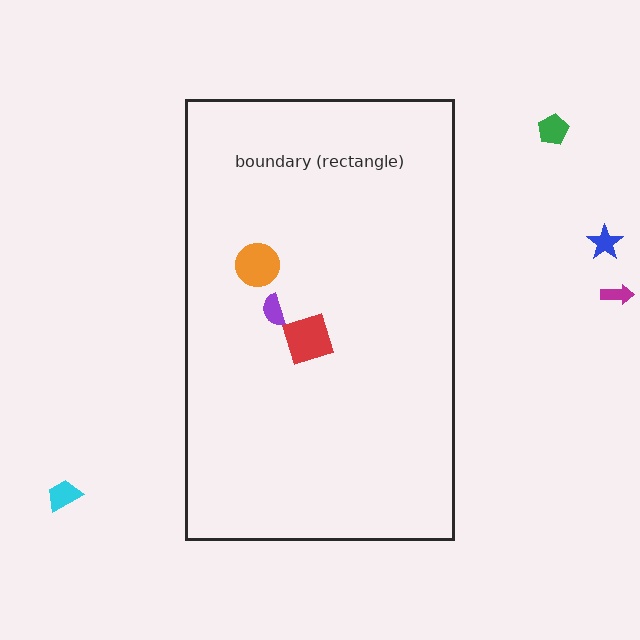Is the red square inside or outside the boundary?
Inside.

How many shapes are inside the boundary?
3 inside, 4 outside.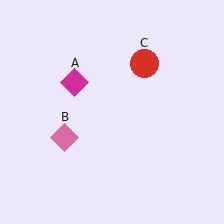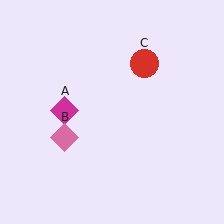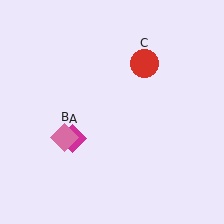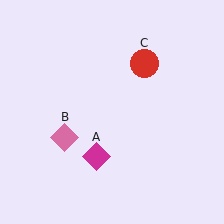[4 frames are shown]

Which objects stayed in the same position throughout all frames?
Pink diamond (object B) and red circle (object C) remained stationary.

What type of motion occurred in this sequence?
The magenta diamond (object A) rotated counterclockwise around the center of the scene.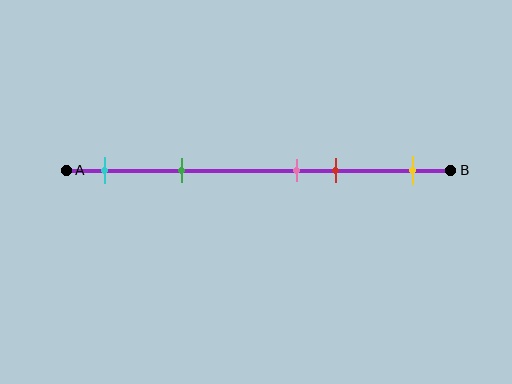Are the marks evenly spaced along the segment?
No, the marks are not evenly spaced.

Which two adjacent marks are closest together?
The pink and red marks are the closest adjacent pair.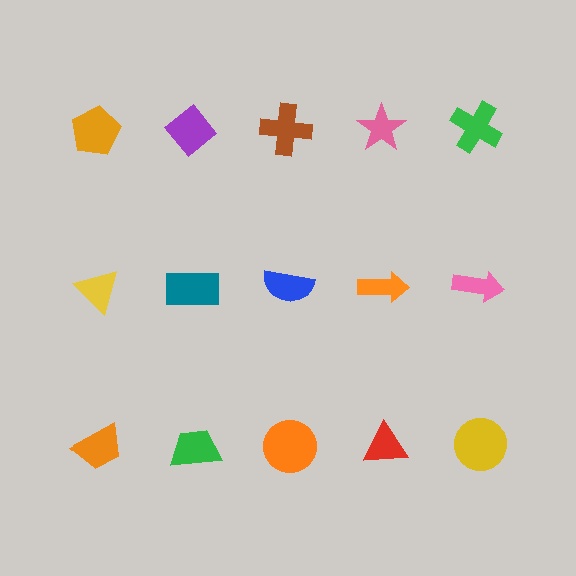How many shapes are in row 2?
5 shapes.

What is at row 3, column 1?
An orange trapezoid.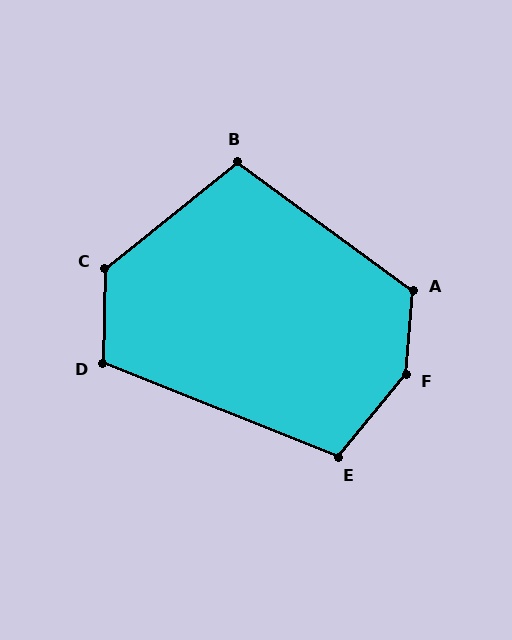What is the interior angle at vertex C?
Approximately 130 degrees (obtuse).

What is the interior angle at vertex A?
Approximately 122 degrees (obtuse).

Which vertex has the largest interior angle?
F, at approximately 145 degrees.